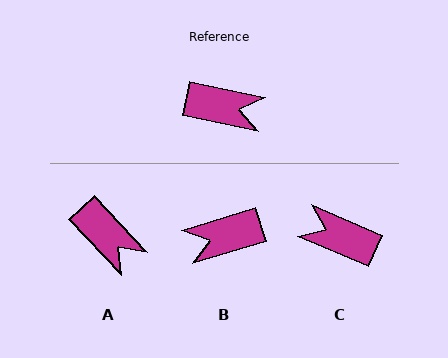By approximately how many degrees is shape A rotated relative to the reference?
Approximately 35 degrees clockwise.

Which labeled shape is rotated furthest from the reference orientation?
C, about 168 degrees away.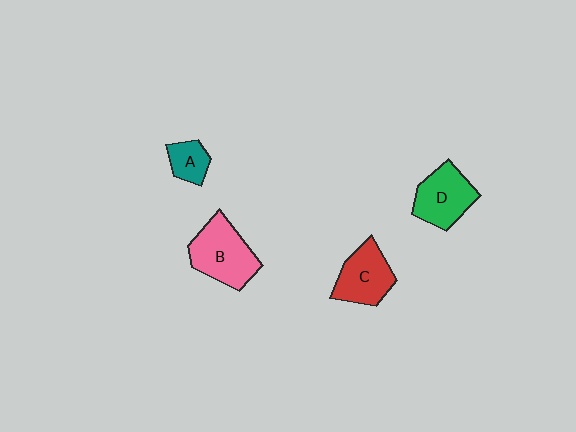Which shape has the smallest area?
Shape A (teal).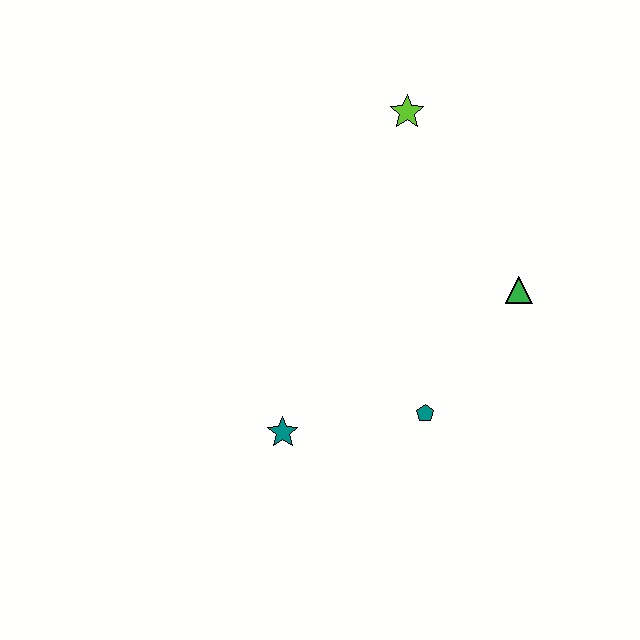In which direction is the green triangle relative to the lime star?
The green triangle is below the lime star.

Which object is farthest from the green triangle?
The teal star is farthest from the green triangle.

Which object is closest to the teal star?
The teal pentagon is closest to the teal star.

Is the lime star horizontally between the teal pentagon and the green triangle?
No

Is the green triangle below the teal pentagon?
No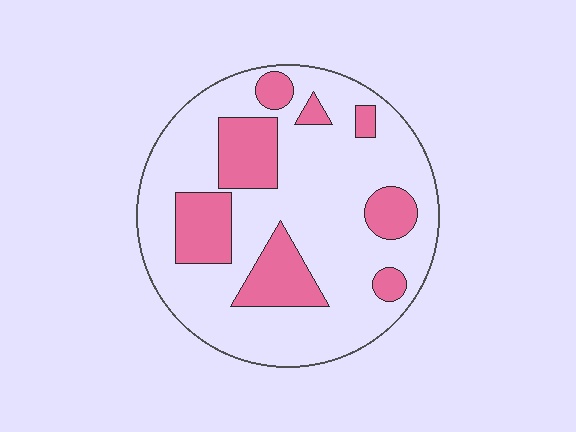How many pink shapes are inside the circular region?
8.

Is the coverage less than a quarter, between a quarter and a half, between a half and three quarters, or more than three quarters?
Between a quarter and a half.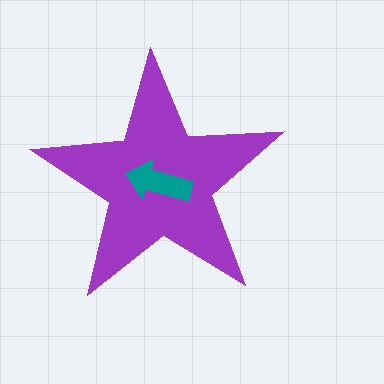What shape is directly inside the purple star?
The teal arrow.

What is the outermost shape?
The purple star.